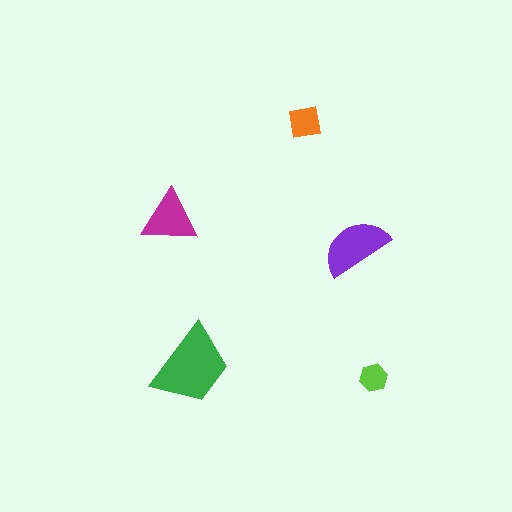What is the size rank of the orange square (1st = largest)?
4th.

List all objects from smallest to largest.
The lime hexagon, the orange square, the magenta triangle, the purple semicircle, the green trapezoid.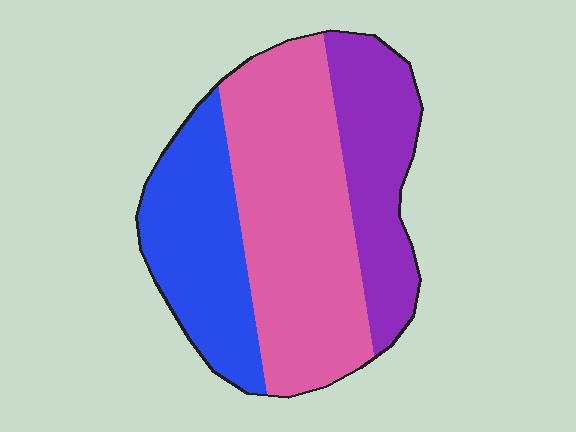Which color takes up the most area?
Pink, at roughly 50%.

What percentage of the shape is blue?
Blue takes up about one quarter (1/4) of the shape.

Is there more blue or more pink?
Pink.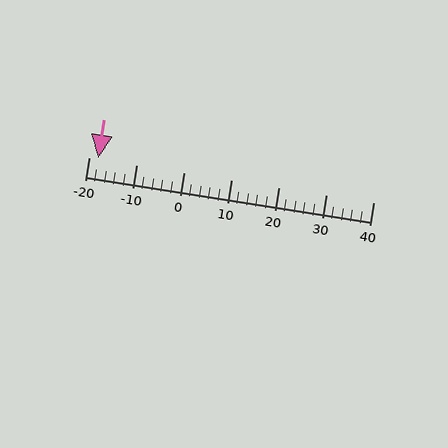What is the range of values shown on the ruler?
The ruler shows values from -20 to 40.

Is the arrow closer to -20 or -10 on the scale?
The arrow is closer to -20.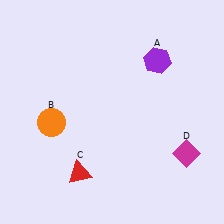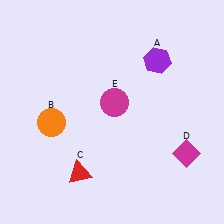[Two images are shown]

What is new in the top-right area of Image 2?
A magenta circle (E) was added in the top-right area of Image 2.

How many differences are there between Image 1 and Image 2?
There is 1 difference between the two images.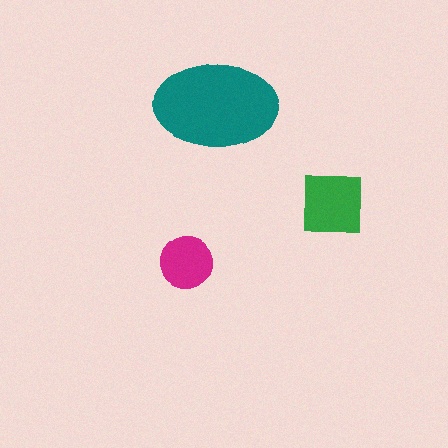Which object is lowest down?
The magenta circle is bottommost.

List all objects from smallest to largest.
The magenta circle, the green square, the teal ellipse.